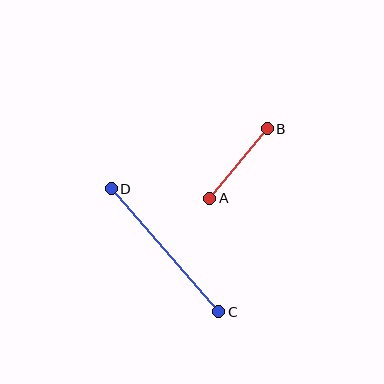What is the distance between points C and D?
The distance is approximately 164 pixels.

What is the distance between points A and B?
The distance is approximately 90 pixels.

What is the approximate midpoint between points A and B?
The midpoint is at approximately (238, 163) pixels.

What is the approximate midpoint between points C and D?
The midpoint is at approximately (165, 250) pixels.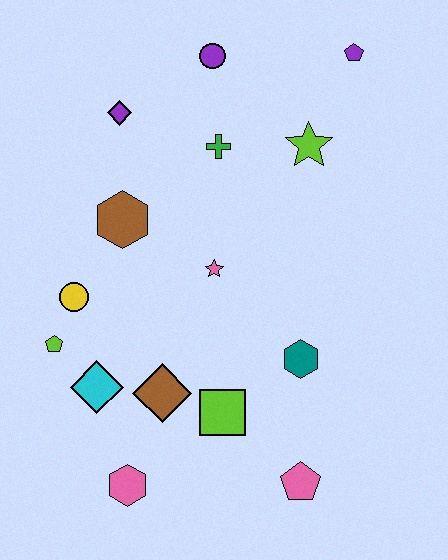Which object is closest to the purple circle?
The green cross is closest to the purple circle.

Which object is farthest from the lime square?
The purple pentagon is farthest from the lime square.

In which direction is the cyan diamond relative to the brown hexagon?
The cyan diamond is below the brown hexagon.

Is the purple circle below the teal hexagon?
No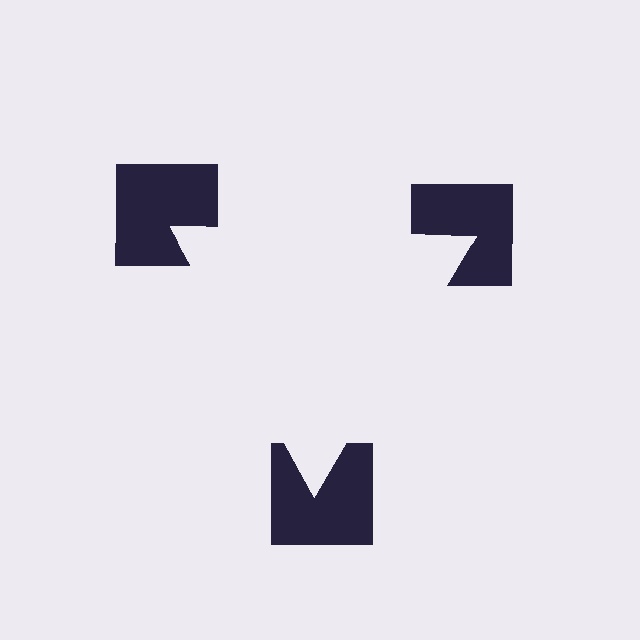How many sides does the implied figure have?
3 sides.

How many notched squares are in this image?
There are 3 — one at each vertex of the illusory triangle.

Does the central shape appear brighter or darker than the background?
It typically appears slightly brighter than the background, even though no actual brightness change is drawn.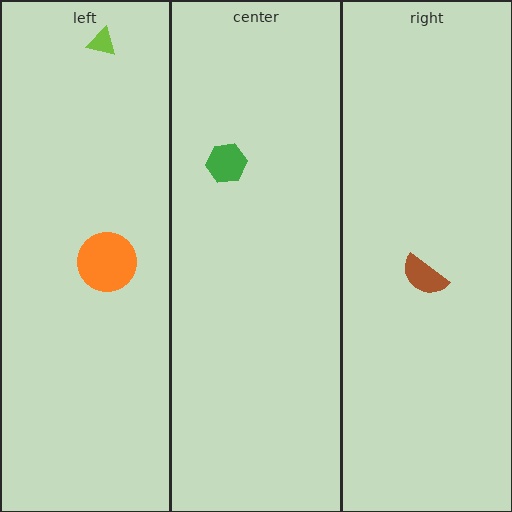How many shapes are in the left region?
2.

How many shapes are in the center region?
1.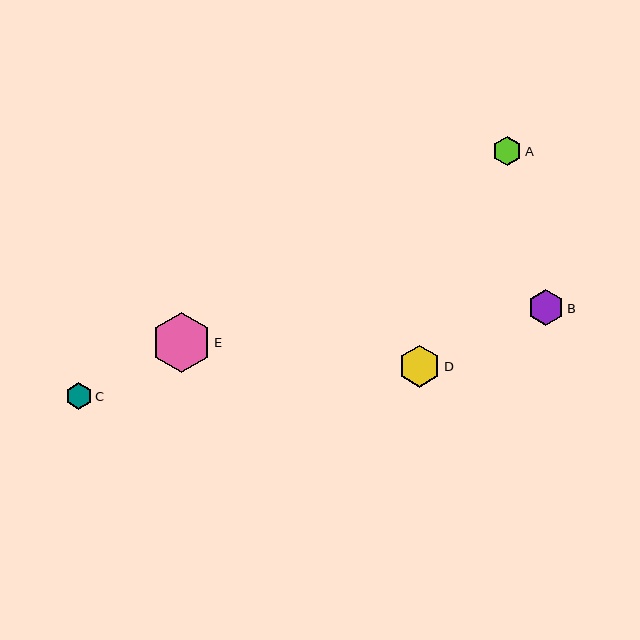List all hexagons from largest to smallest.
From largest to smallest: E, D, B, A, C.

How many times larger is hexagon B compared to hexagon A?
Hexagon B is approximately 1.3 times the size of hexagon A.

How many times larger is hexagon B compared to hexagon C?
Hexagon B is approximately 1.3 times the size of hexagon C.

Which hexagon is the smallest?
Hexagon C is the smallest with a size of approximately 27 pixels.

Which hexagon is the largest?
Hexagon E is the largest with a size of approximately 60 pixels.